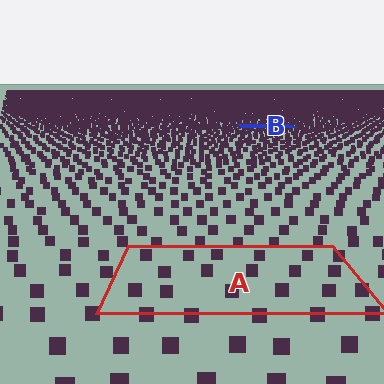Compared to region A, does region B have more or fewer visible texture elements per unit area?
Region B has more texture elements per unit area — they are packed more densely because it is farther away.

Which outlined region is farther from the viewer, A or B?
Region B is farther from the viewer — the texture elements inside it appear smaller and more densely packed.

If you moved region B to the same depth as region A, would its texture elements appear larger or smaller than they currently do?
They would appear larger. At a closer depth, the same texture elements are projected at a bigger on-screen size.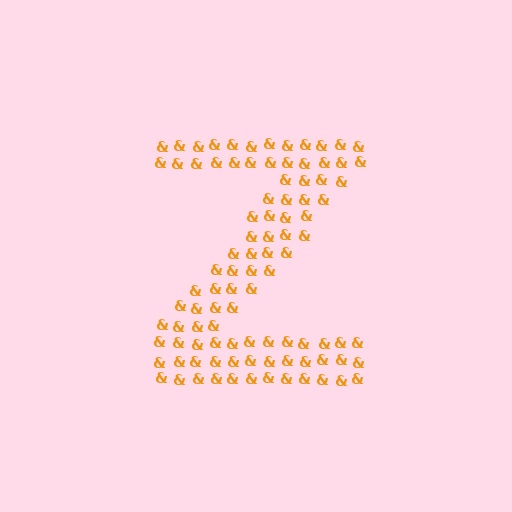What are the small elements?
The small elements are ampersands.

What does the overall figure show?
The overall figure shows the letter Z.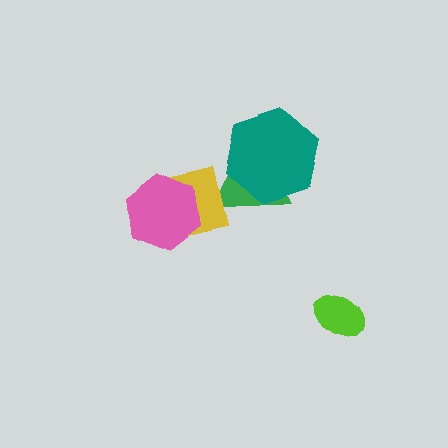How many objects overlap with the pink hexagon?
1 object overlaps with the pink hexagon.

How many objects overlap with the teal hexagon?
1 object overlaps with the teal hexagon.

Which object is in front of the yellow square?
The pink hexagon is in front of the yellow square.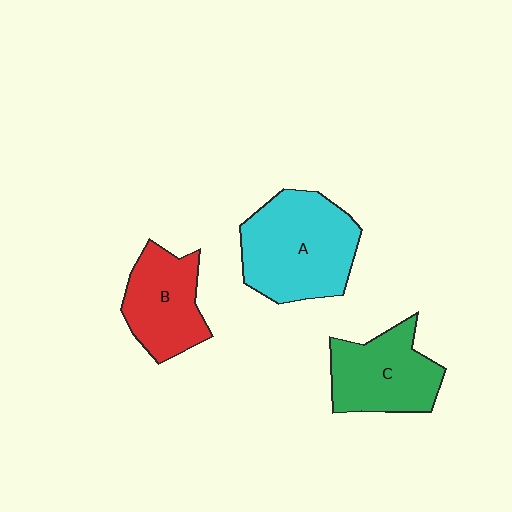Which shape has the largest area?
Shape A (cyan).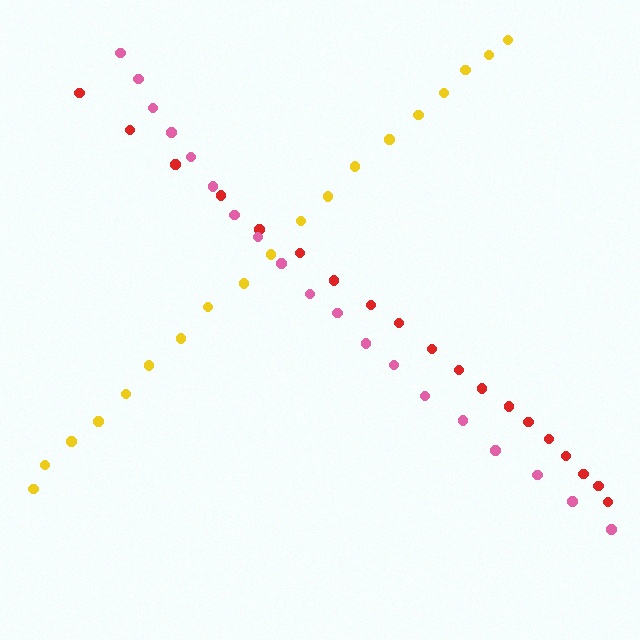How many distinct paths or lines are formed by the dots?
There are 3 distinct paths.